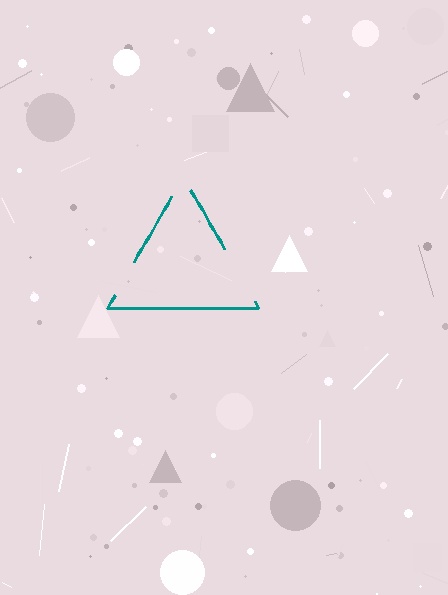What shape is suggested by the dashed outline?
The dashed outline suggests a triangle.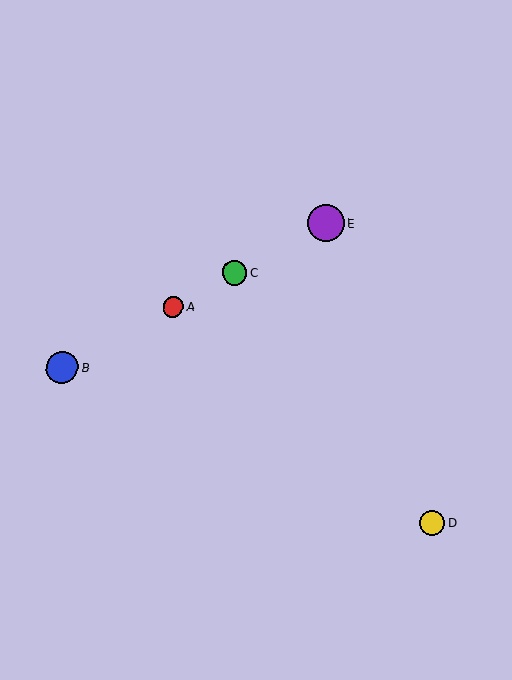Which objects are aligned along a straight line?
Objects A, B, C, E are aligned along a straight line.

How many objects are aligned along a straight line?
4 objects (A, B, C, E) are aligned along a straight line.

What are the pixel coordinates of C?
Object C is at (235, 273).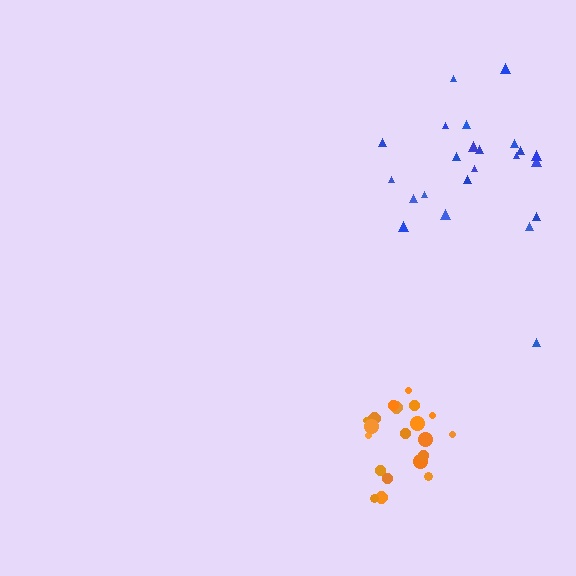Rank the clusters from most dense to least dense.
orange, blue.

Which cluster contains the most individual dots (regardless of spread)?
Blue (23).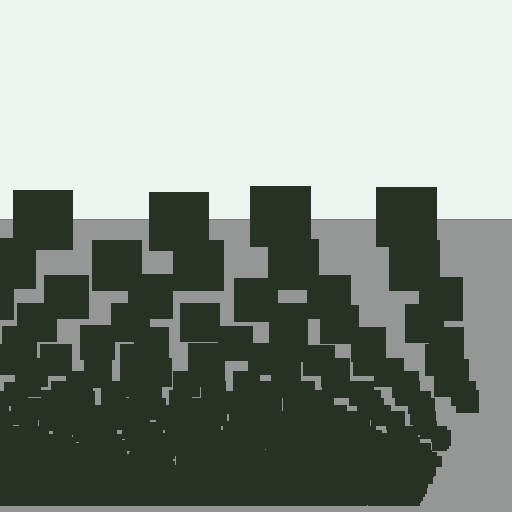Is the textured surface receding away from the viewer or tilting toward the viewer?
The surface appears to tilt toward the viewer. Texture elements get larger and sparser toward the top.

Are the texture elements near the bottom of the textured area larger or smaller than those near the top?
Smaller. The gradient is inverted — elements near the bottom are smaller and denser.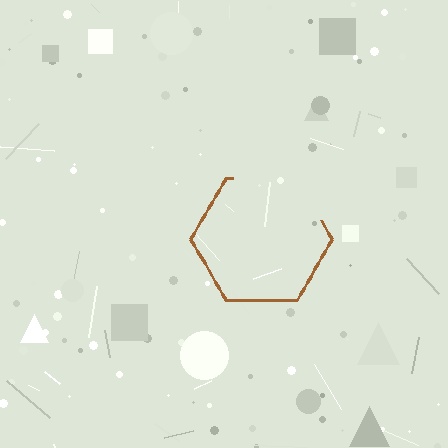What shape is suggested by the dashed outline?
The dashed outline suggests a hexagon.